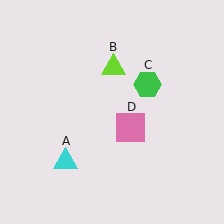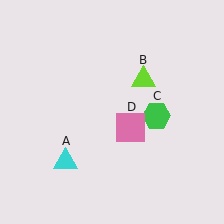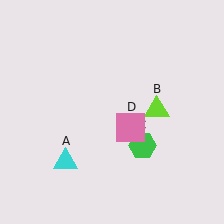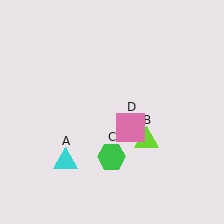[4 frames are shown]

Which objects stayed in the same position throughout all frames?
Cyan triangle (object A) and pink square (object D) remained stationary.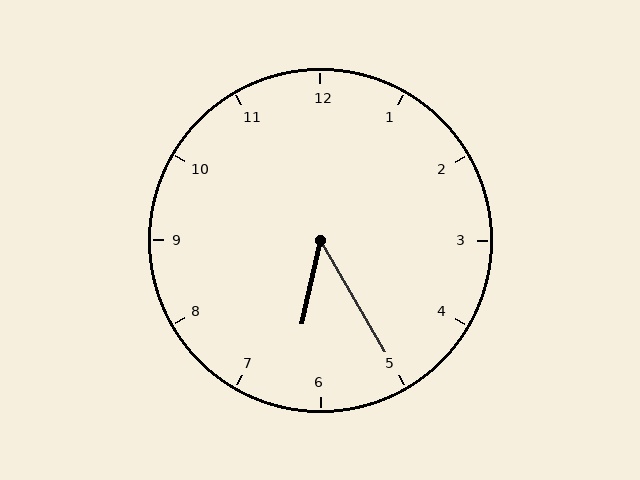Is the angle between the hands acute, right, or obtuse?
It is acute.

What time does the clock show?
6:25.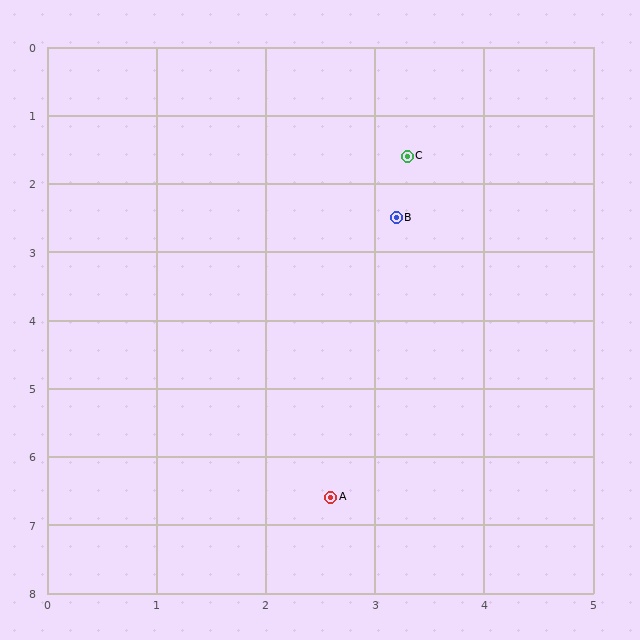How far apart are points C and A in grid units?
Points C and A are about 5.0 grid units apart.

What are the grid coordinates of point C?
Point C is at approximately (3.3, 1.6).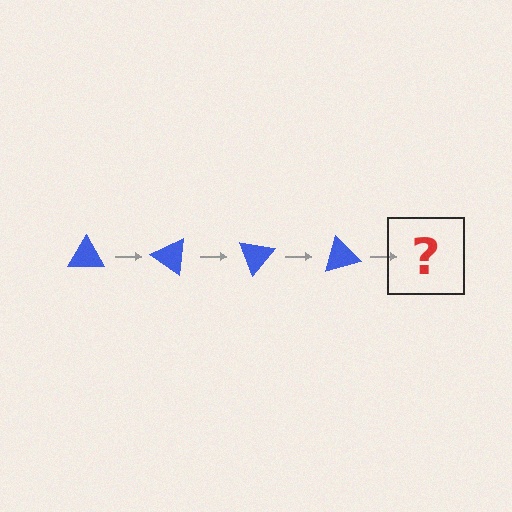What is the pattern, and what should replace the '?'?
The pattern is that the triangle rotates 35 degrees each step. The '?' should be a blue triangle rotated 140 degrees.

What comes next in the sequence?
The next element should be a blue triangle rotated 140 degrees.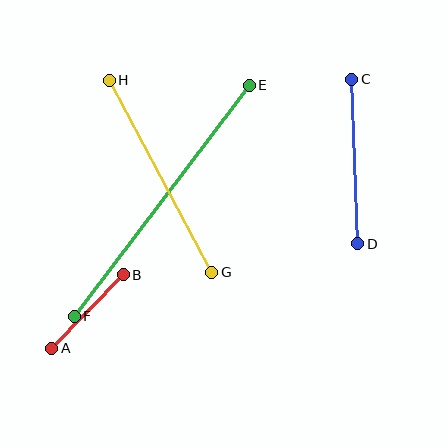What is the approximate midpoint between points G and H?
The midpoint is at approximately (160, 176) pixels.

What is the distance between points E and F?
The distance is approximately 290 pixels.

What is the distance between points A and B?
The distance is approximately 102 pixels.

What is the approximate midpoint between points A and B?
The midpoint is at approximately (88, 311) pixels.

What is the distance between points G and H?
The distance is approximately 218 pixels.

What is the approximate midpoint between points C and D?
The midpoint is at approximately (355, 161) pixels.